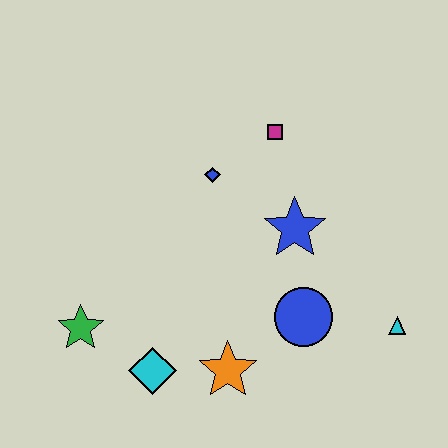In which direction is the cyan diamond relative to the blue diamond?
The cyan diamond is below the blue diamond.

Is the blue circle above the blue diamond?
No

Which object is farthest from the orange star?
The magenta square is farthest from the orange star.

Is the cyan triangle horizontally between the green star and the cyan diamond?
No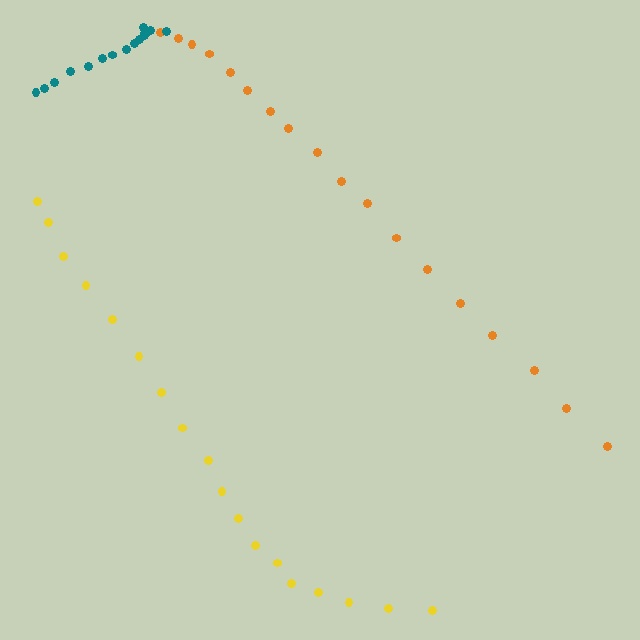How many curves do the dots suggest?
There are 3 distinct paths.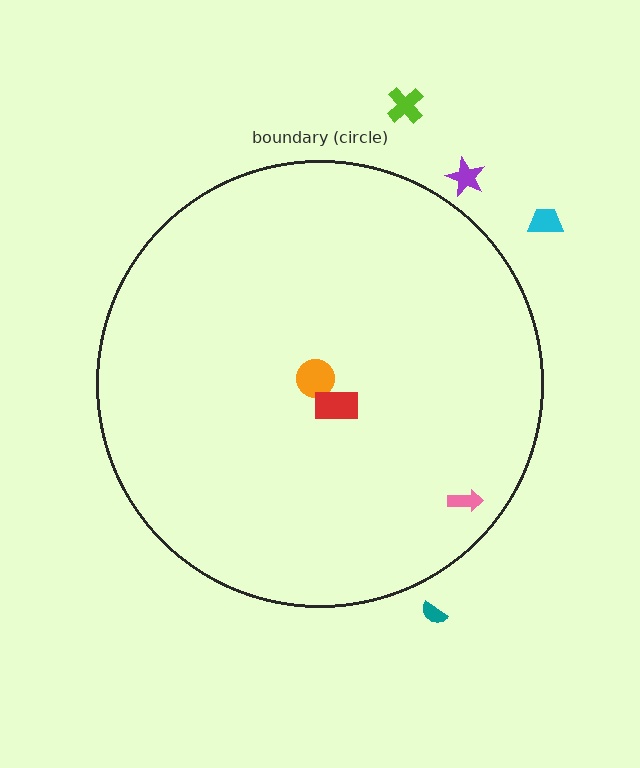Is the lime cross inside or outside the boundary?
Outside.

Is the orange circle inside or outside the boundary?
Inside.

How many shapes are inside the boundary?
3 inside, 4 outside.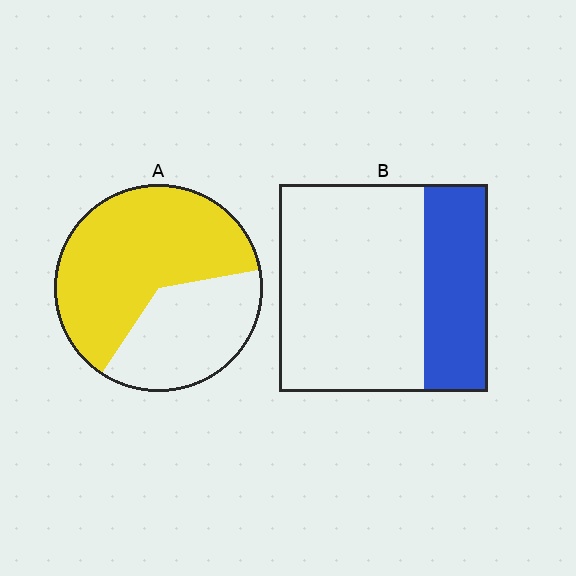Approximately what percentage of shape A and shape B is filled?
A is approximately 65% and B is approximately 30%.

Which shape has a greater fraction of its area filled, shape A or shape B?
Shape A.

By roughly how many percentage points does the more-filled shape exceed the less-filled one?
By roughly 30 percentage points (A over B).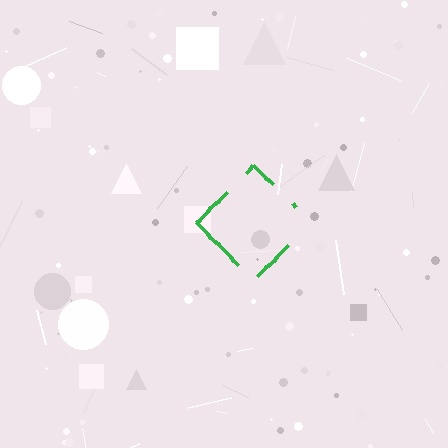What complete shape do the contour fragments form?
The contour fragments form a diamond.